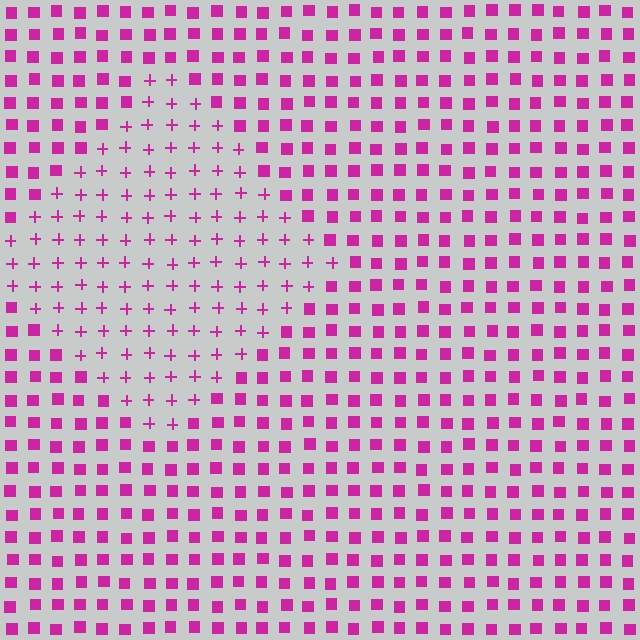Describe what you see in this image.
The image is filled with small magenta elements arranged in a uniform grid. A diamond-shaped region contains plus signs, while the surrounding area contains squares. The boundary is defined purely by the change in element shape.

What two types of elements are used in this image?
The image uses plus signs inside the diamond region and squares outside it.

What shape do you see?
I see a diamond.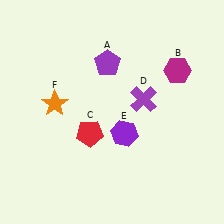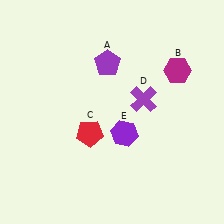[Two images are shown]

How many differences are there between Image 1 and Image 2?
There is 1 difference between the two images.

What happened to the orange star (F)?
The orange star (F) was removed in Image 2. It was in the top-left area of Image 1.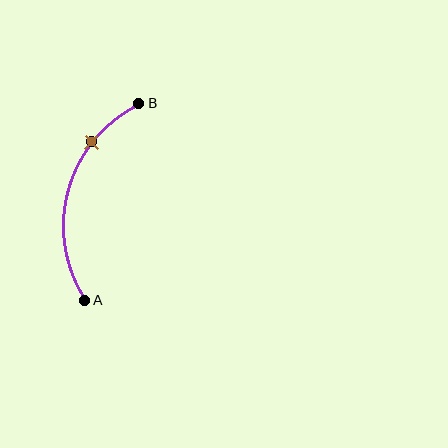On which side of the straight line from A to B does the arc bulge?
The arc bulges to the left of the straight line connecting A and B.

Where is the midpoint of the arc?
The arc midpoint is the point on the curve farthest from the straight line joining A and B. It sits to the left of that line.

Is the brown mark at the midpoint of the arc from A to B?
No. The brown mark lies on the arc but is closer to endpoint B. The arc midpoint would be at the point on the curve equidistant along the arc from both A and B.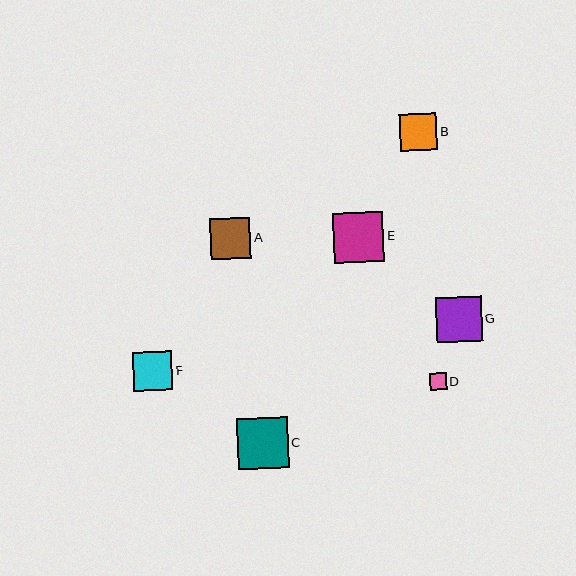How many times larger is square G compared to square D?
Square G is approximately 2.7 times the size of square D.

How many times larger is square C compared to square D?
Square C is approximately 3.1 times the size of square D.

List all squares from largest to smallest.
From largest to smallest: C, E, G, A, F, B, D.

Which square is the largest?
Square C is the largest with a size of approximately 51 pixels.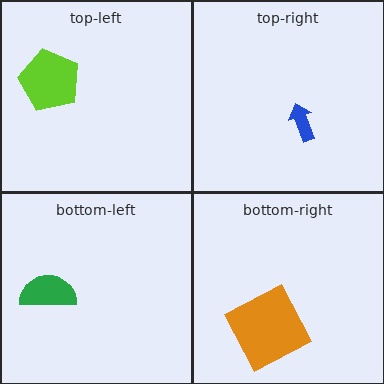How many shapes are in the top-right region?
1.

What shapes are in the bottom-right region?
The orange square.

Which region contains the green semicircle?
The bottom-left region.